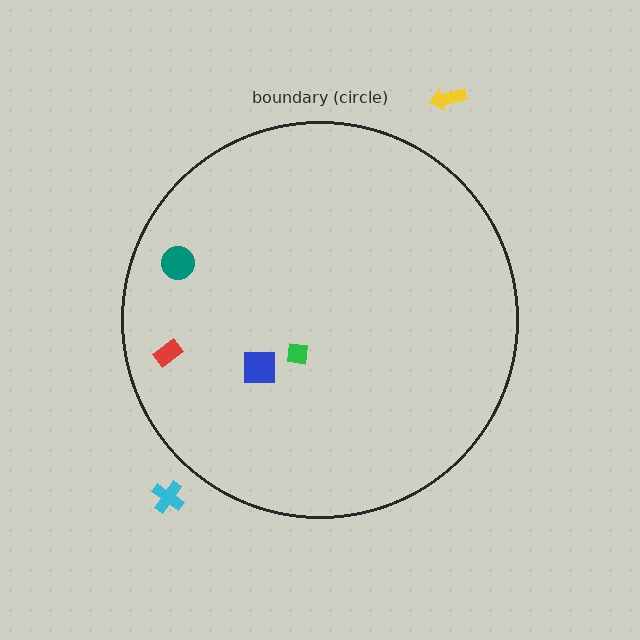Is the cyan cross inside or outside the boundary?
Outside.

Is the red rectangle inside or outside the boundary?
Inside.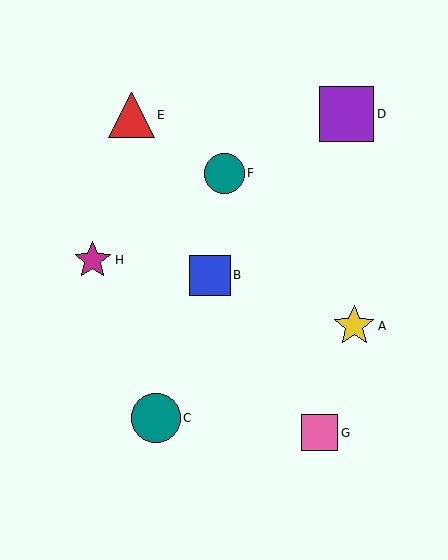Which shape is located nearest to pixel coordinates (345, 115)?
The purple square (labeled D) at (346, 114) is nearest to that location.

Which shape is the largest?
The purple square (labeled D) is the largest.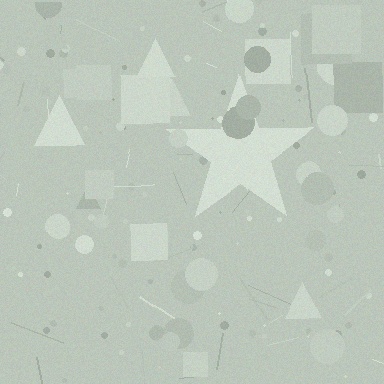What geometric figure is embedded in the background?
A star is embedded in the background.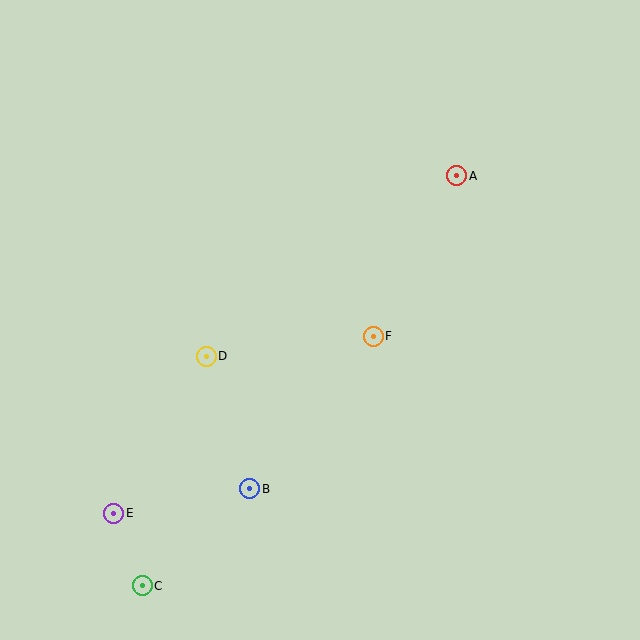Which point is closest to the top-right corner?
Point A is closest to the top-right corner.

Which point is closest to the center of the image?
Point F at (373, 336) is closest to the center.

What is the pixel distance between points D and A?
The distance between D and A is 309 pixels.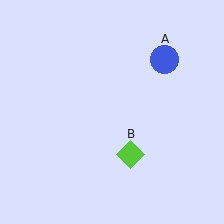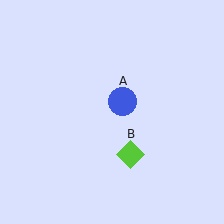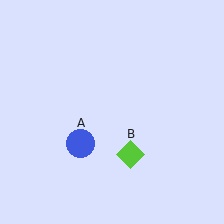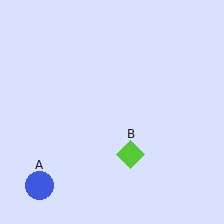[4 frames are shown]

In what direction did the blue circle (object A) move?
The blue circle (object A) moved down and to the left.